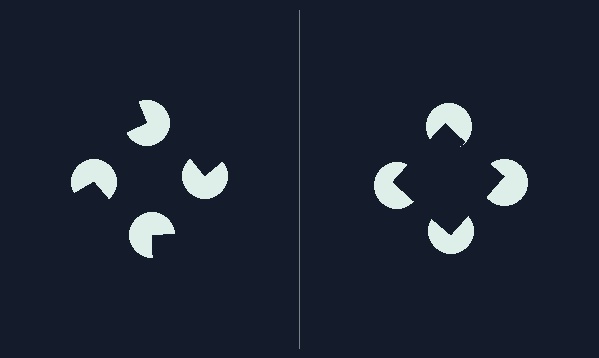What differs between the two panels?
The pac-man discs are positioned identically on both sides; only the wedge orientations differ. On the right they align to a square; on the left they are misaligned.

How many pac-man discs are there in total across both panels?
8 — 4 on each side.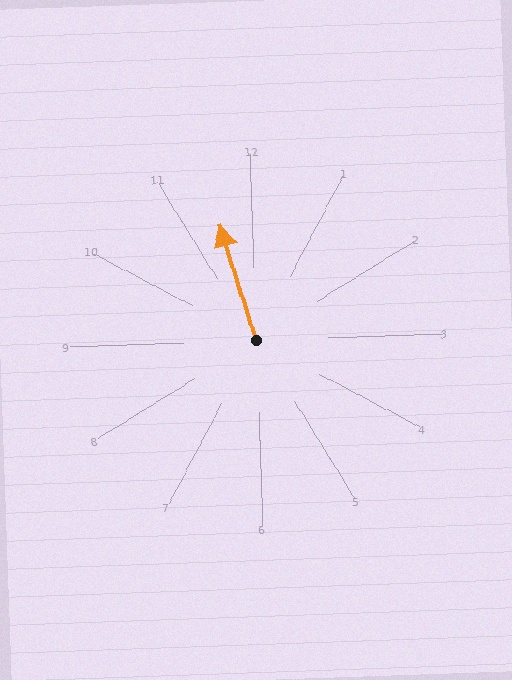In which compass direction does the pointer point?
North.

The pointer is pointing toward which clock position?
Roughly 11 o'clock.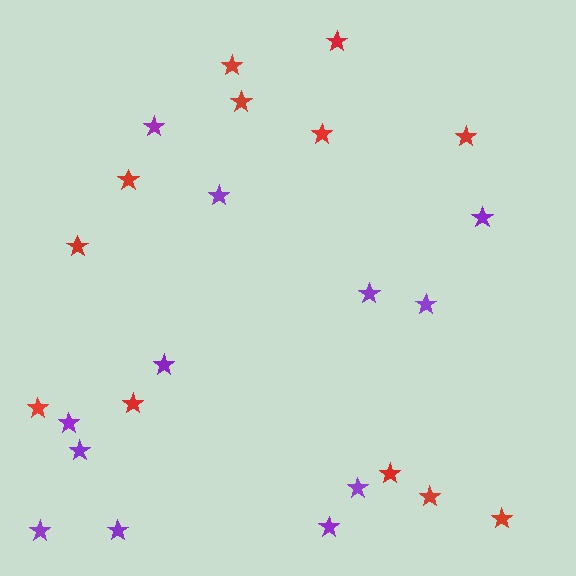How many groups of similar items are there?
There are 2 groups: one group of red stars (12) and one group of purple stars (12).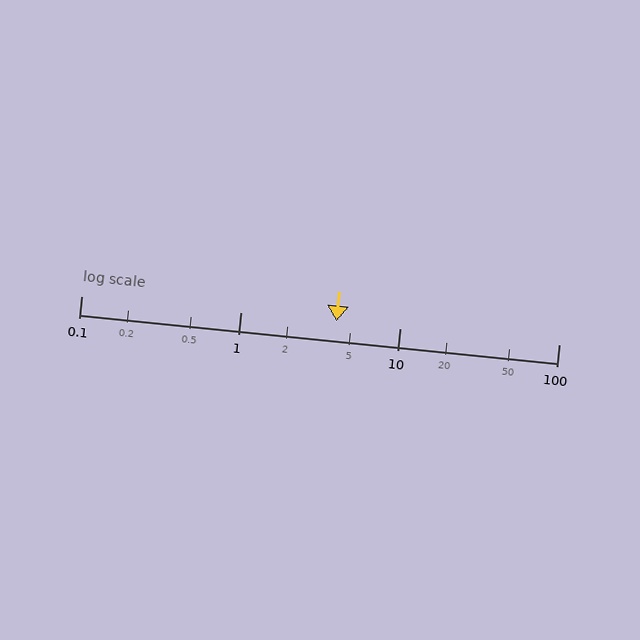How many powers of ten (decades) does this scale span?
The scale spans 3 decades, from 0.1 to 100.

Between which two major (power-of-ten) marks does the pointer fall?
The pointer is between 1 and 10.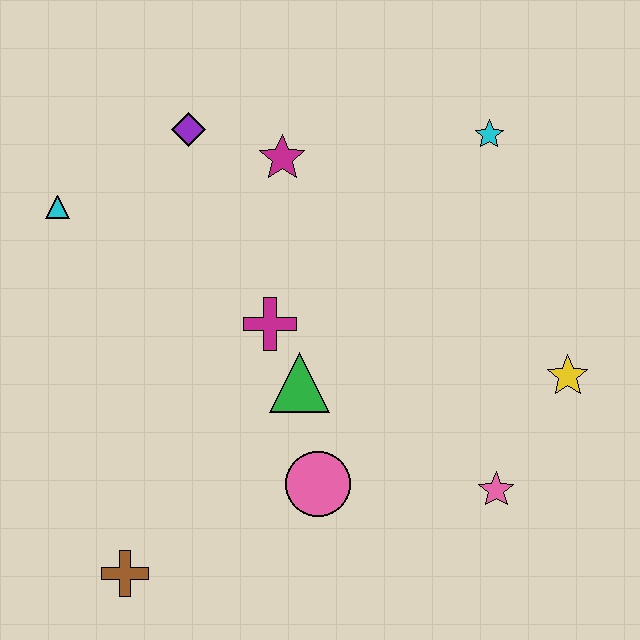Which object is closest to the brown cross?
The pink circle is closest to the brown cross.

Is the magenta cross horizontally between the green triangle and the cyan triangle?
Yes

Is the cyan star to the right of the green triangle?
Yes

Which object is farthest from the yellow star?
The cyan triangle is farthest from the yellow star.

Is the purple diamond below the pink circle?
No